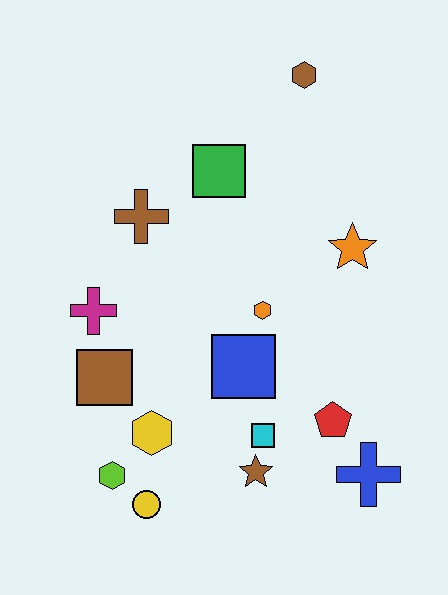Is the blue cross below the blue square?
Yes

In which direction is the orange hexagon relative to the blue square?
The orange hexagon is above the blue square.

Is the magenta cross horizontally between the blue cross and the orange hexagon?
No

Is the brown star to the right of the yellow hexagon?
Yes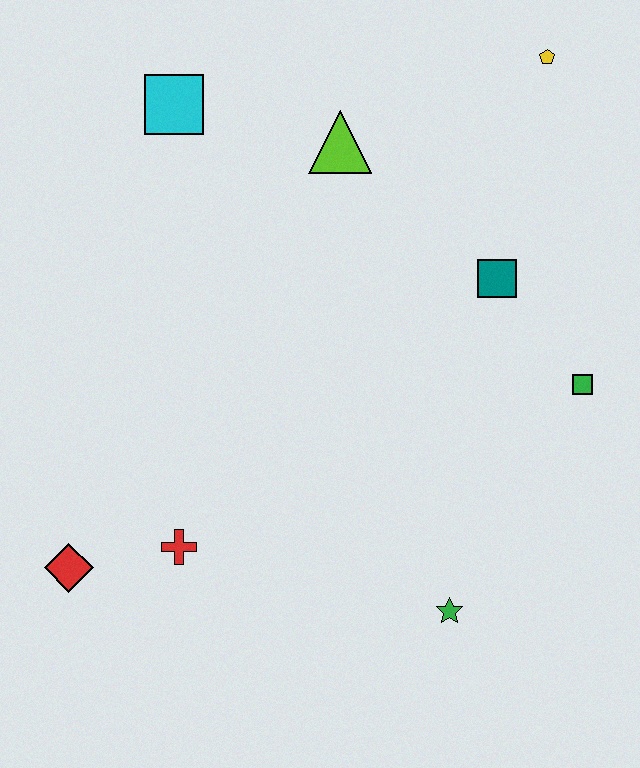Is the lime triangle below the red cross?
No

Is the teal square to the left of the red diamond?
No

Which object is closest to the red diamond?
The red cross is closest to the red diamond.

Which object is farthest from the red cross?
The yellow pentagon is farthest from the red cross.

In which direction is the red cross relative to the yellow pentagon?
The red cross is below the yellow pentagon.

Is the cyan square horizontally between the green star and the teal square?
No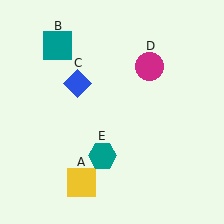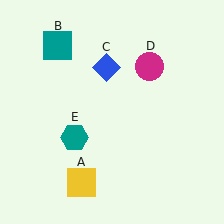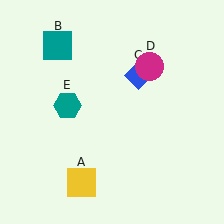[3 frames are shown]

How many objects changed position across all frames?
2 objects changed position: blue diamond (object C), teal hexagon (object E).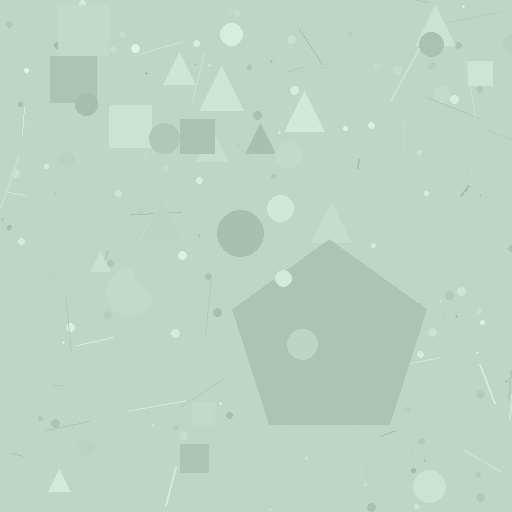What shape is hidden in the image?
A pentagon is hidden in the image.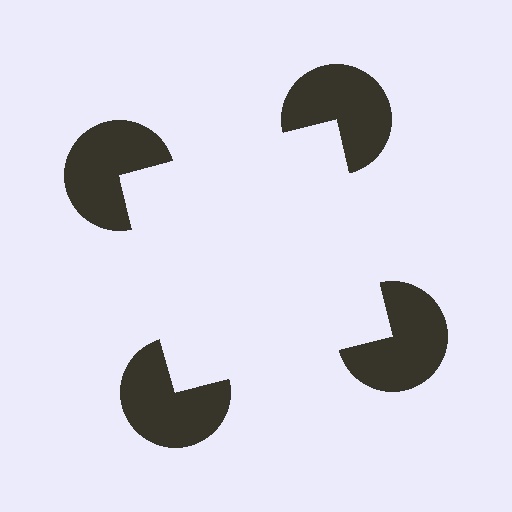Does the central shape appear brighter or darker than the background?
It typically appears slightly brighter than the background, even though no actual brightness change is drawn.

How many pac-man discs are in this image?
There are 4 — one at each vertex of the illusory square.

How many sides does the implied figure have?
4 sides.